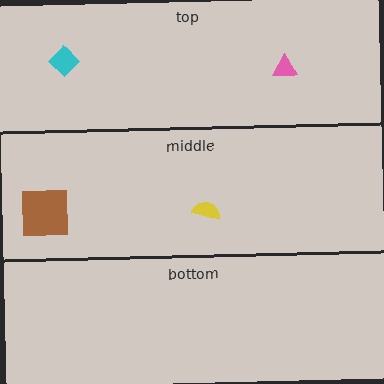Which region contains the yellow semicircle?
The middle region.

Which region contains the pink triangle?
The top region.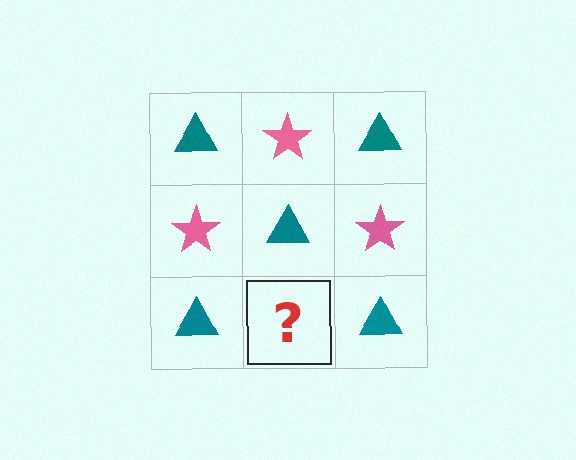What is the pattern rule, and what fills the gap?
The rule is that it alternates teal triangle and pink star in a checkerboard pattern. The gap should be filled with a pink star.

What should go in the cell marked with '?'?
The missing cell should contain a pink star.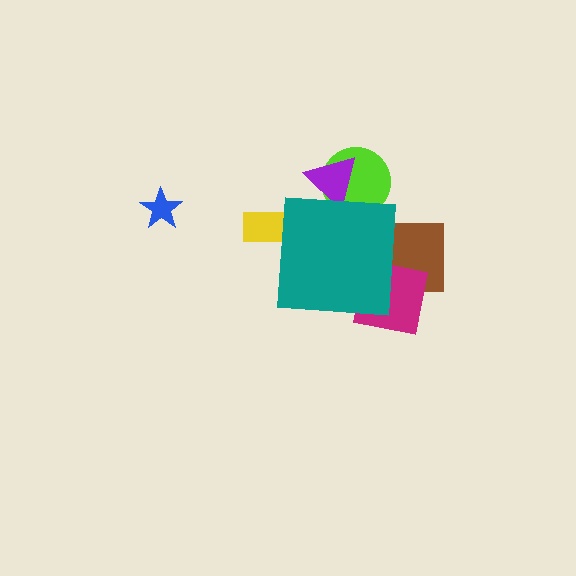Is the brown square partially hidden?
Yes, the brown square is partially hidden behind the teal square.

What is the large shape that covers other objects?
A teal square.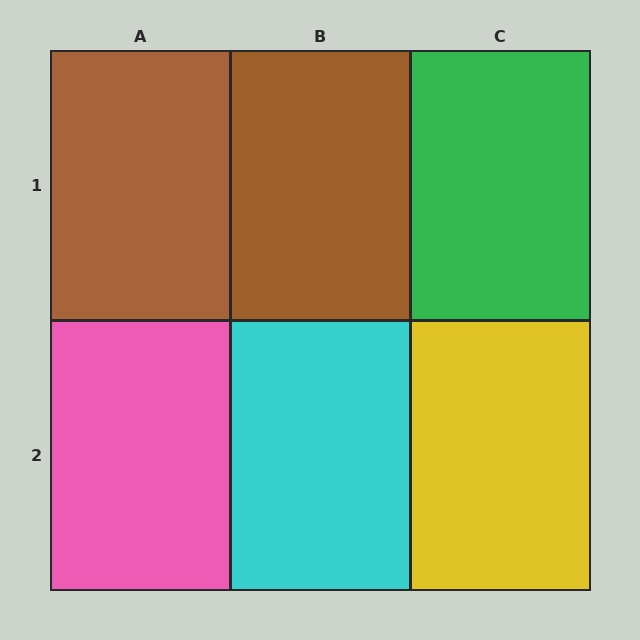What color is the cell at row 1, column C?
Green.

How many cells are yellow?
1 cell is yellow.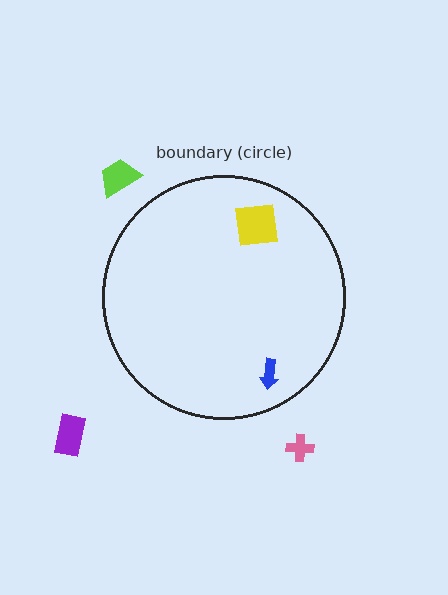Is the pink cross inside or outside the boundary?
Outside.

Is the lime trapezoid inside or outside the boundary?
Outside.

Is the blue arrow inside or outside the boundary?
Inside.